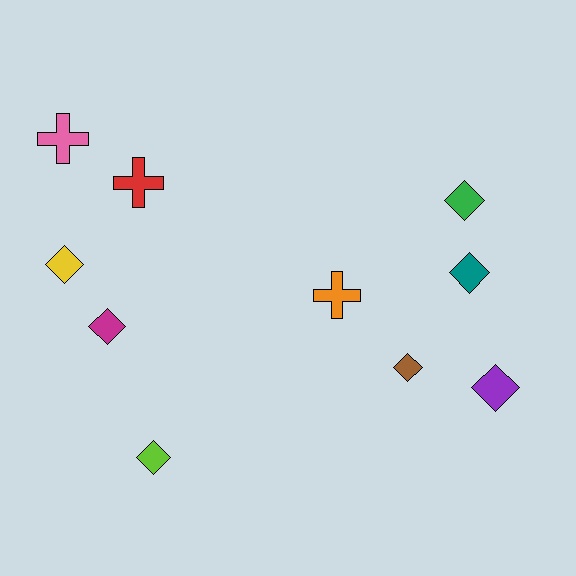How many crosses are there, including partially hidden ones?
There are 3 crosses.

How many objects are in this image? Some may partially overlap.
There are 10 objects.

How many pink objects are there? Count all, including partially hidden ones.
There is 1 pink object.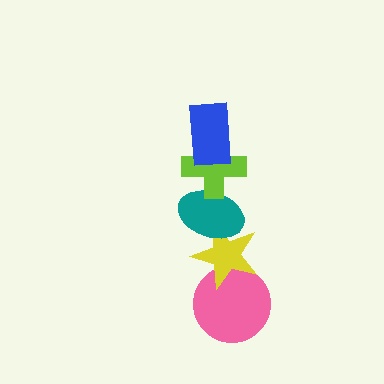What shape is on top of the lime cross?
The blue rectangle is on top of the lime cross.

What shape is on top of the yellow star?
The teal ellipse is on top of the yellow star.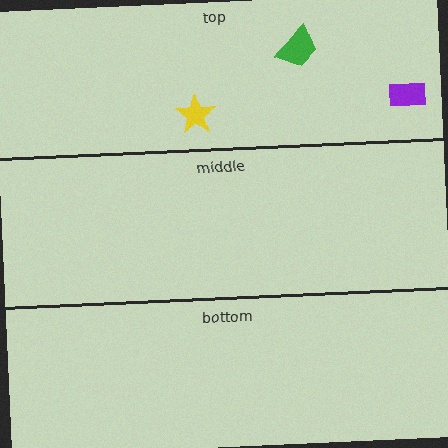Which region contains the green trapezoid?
The top region.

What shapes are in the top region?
The purple rectangle, the green trapezoid, the yellow star.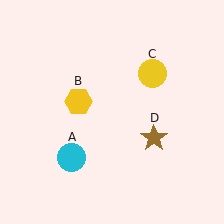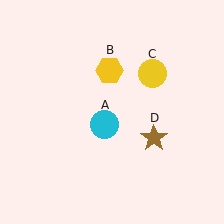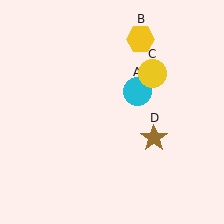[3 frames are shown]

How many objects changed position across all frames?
2 objects changed position: cyan circle (object A), yellow hexagon (object B).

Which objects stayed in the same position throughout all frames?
Yellow circle (object C) and brown star (object D) remained stationary.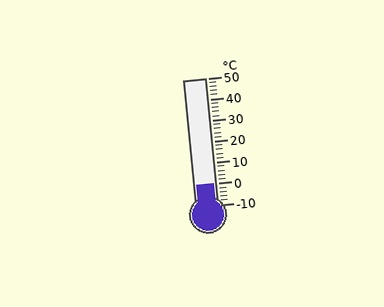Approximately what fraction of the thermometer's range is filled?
The thermometer is filled to approximately 15% of its range.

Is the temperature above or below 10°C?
The temperature is below 10°C.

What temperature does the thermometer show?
The thermometer shows approximately 0°C.